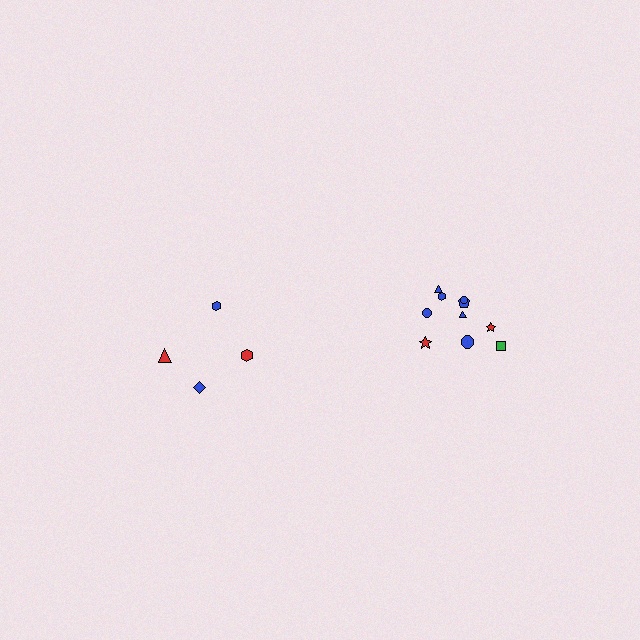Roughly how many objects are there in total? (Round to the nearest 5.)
Roughly 15 objects in total.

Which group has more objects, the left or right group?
The right group.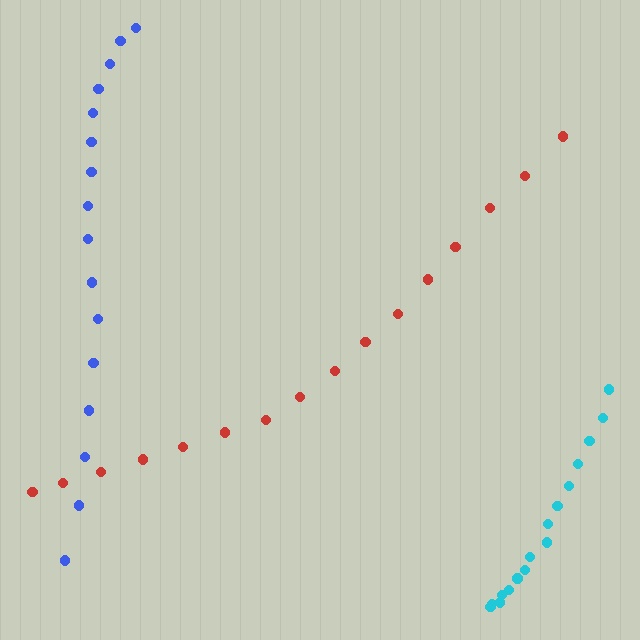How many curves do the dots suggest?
There are 3 distinct paths.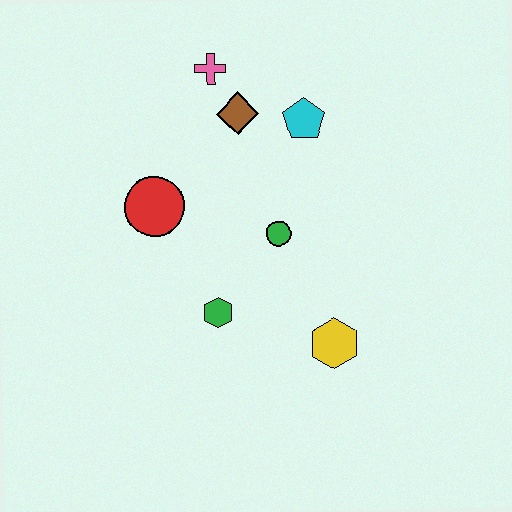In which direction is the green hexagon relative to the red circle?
The green hexagon is below the red circle.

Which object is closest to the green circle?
The green hexagon is closest to the green circle.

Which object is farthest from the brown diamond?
The yellow hexagon is farthest from the brown diamond.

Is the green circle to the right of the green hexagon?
Yes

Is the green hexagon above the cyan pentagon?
No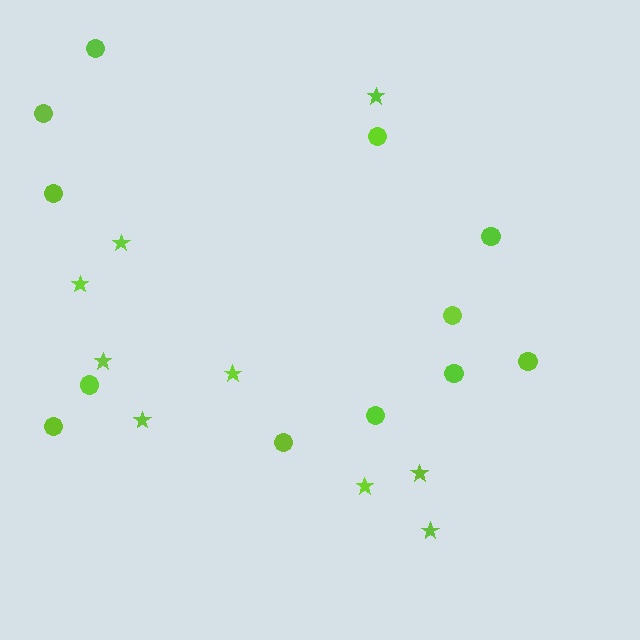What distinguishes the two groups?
There are 2 groups: one group of stars (9) and one group of circles (12).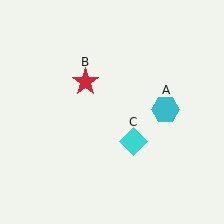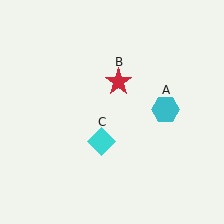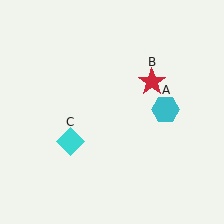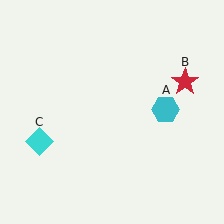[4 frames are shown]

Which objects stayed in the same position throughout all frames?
Cyan hexagon (object A) remained stationary.